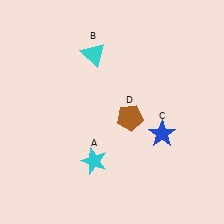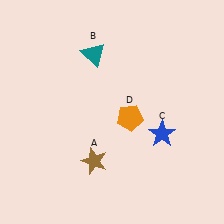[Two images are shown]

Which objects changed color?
A changed from cyan to brown. B changed from cyan to teal. D changed from brown to orange.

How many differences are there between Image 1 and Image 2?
There are 3 differences between the two images.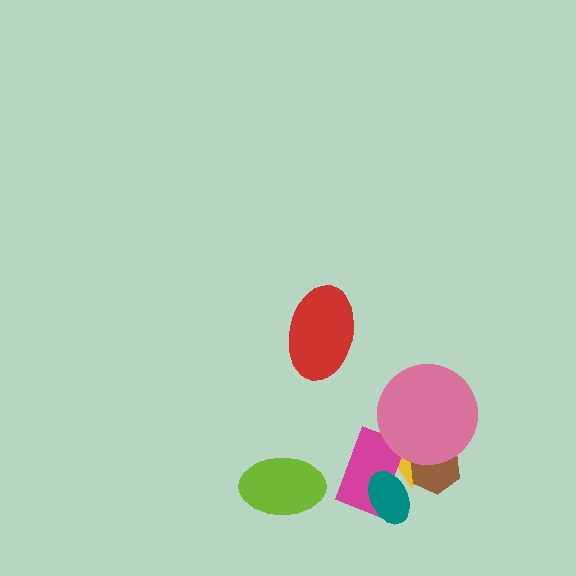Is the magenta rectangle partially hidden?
Yes, it is partially covered by another shape.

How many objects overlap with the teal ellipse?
2 objects overlap with the teal ellipse.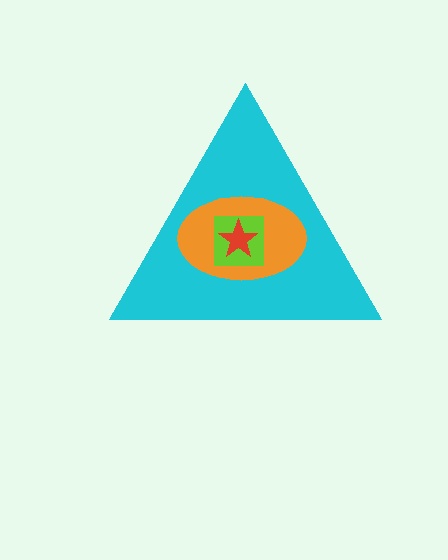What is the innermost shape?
The red star.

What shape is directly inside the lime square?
The red star.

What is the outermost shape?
The cyan triangle.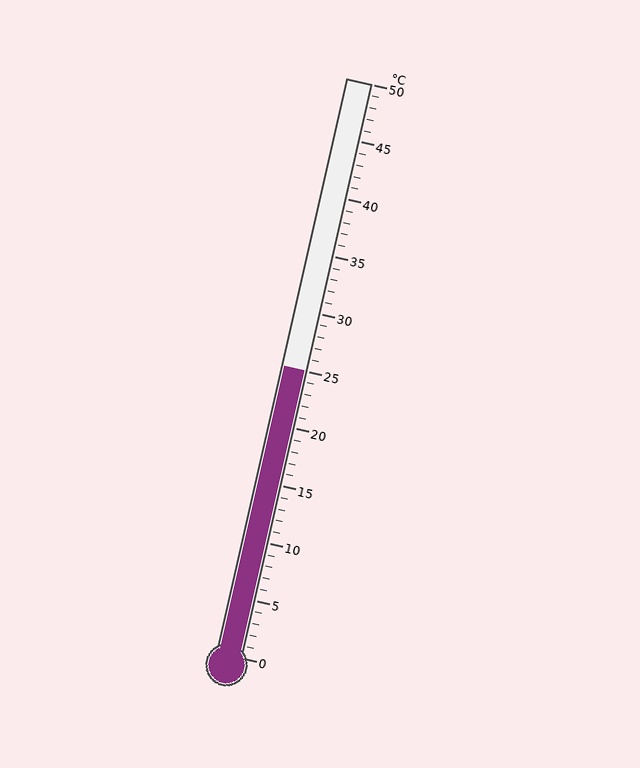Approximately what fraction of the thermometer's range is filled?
The thermometer is filled to approximately 50% of its range.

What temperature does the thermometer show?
The thermometer shows approximately 25°C.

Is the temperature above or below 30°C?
The temperature is below 30°C.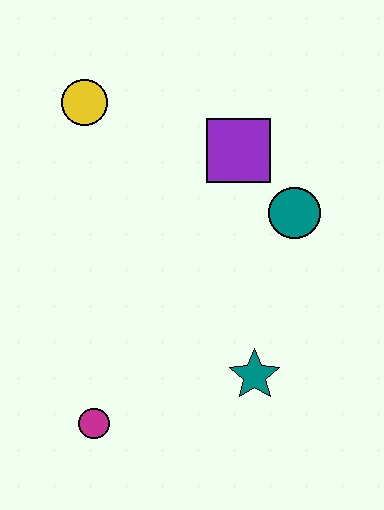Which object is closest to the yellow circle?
The purple square is closest to the yellow circle.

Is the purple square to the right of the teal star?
No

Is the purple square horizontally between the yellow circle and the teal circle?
Yes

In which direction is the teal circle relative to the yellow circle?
The teal circle is to the right of the yellow circle.